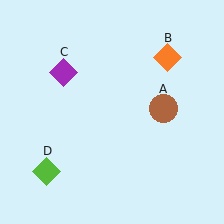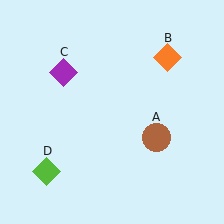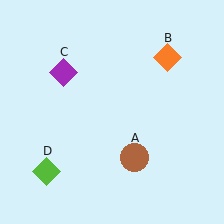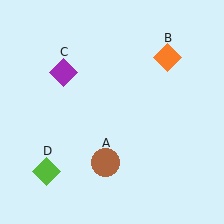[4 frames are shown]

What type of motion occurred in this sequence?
The brown circle (object A) rotated clockwise around the center of the scene.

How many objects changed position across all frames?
1 object changed position: brown circle (object A).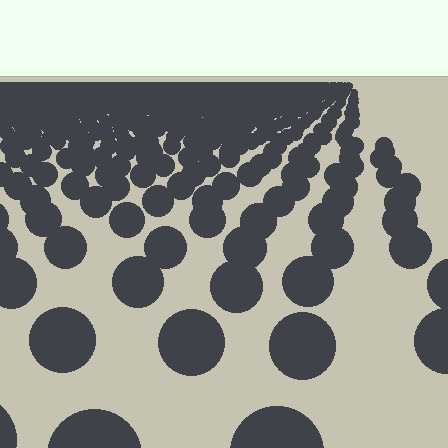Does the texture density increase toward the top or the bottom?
Density increases toward the top.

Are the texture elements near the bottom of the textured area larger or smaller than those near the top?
Larger. Near the bottom, elements are closer to the viewer and appear at a bigger on-screen size.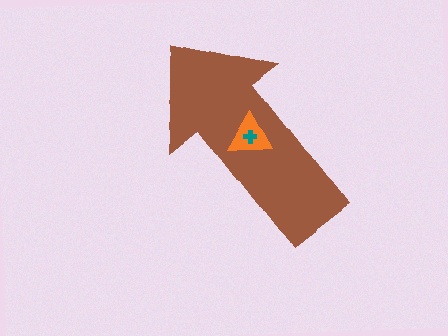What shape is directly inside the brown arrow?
The orange triangle.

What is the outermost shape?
The brown arrow.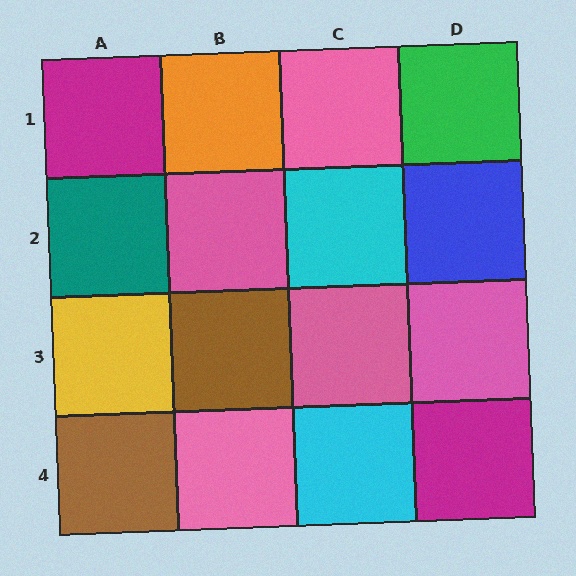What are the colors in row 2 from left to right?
Teal, pink, cyan, blue.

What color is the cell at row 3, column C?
Pink.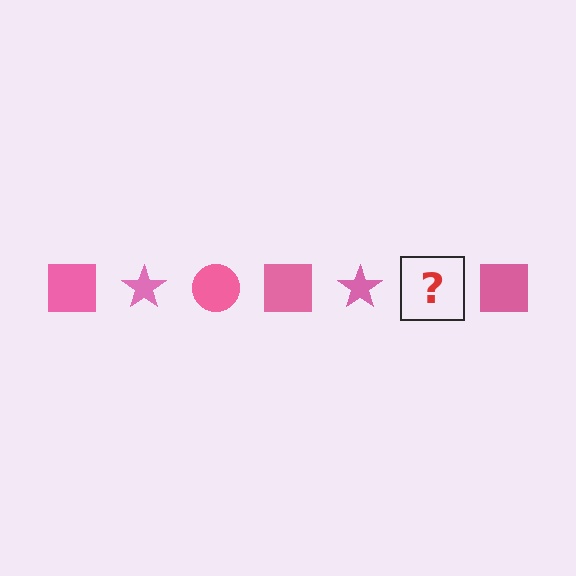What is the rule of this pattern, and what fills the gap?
The rule is that the pattern cycles through square, star, circle shapes in pink. The gap should be filled with a pink circle.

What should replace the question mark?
The question mark should be replaced with a pink circle.